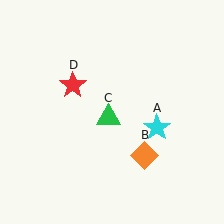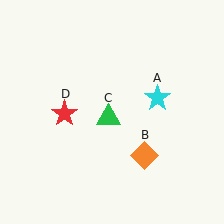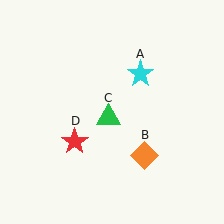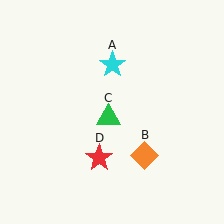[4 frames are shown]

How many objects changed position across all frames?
2 objects changed position: cyan star (object A), red star (object D).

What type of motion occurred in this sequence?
The cyan star (object A), red star (object D) rotated counterclockwise around the center of the scene.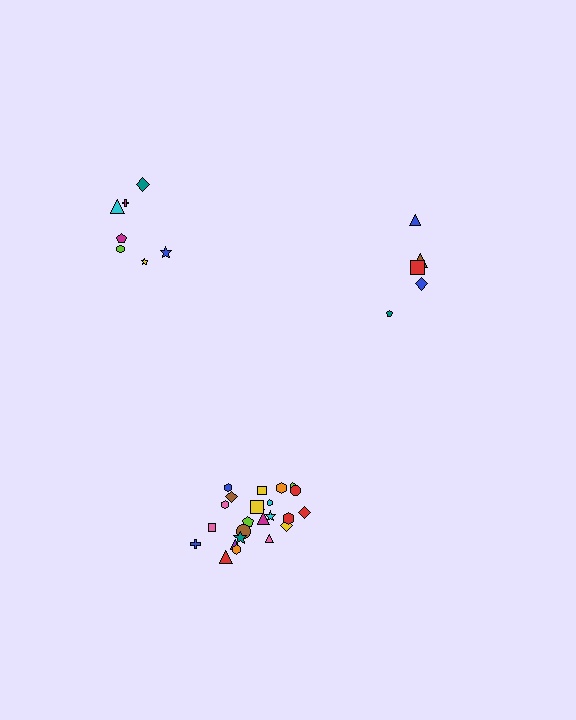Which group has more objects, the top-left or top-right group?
The top-left group.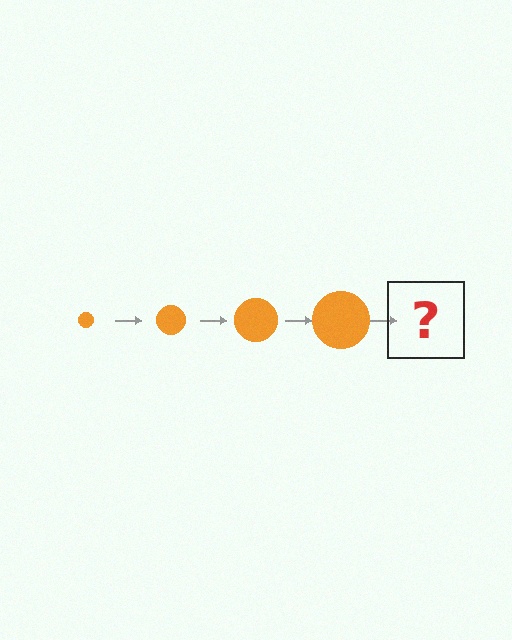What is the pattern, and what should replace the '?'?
The pattern is that the circle gets progressively larger each step. The '?' should be an orange circle, larger than the previous one.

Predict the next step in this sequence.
The next step is an orange circle, larger than the previous one.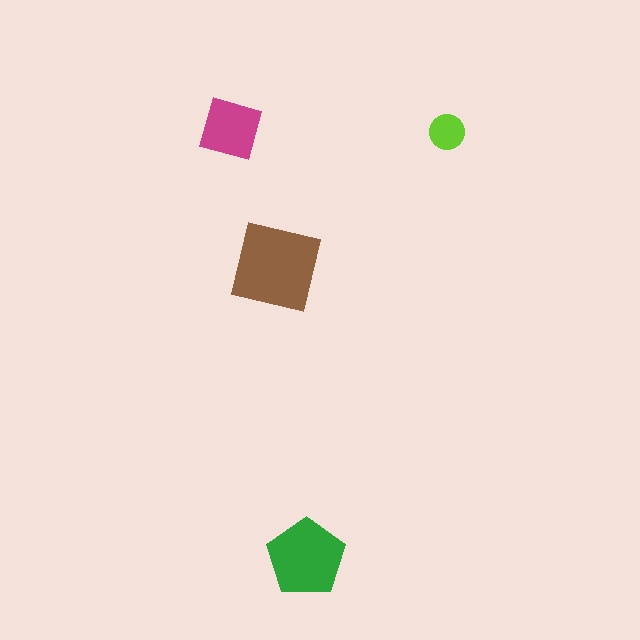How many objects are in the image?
There are 4 objects in the image.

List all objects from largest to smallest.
The brown square, the green pentagon, the magenta diamond, the lime circle.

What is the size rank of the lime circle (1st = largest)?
4th.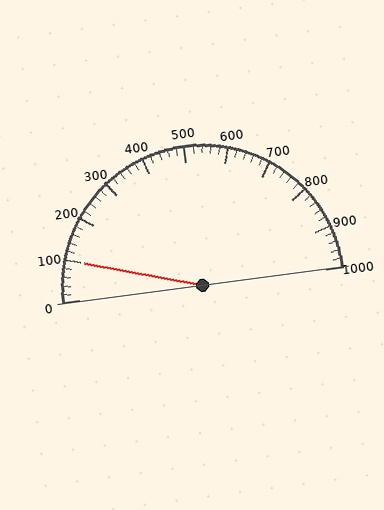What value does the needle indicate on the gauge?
The needle indicates approximately 100.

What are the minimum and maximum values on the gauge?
The gauge ranges from 0 to 1000.